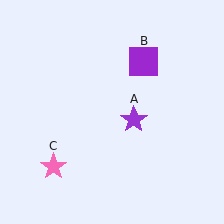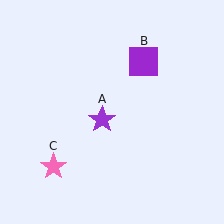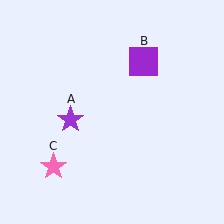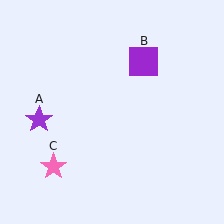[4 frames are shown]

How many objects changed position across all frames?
1 object changed position: purple star (object A).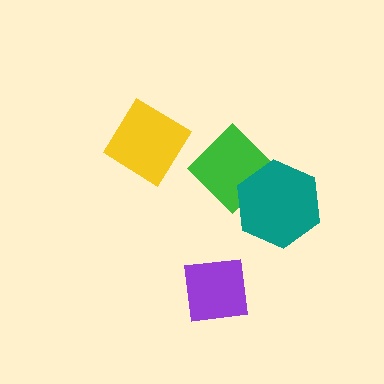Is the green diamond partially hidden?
Yes, it is partially covered by another shape.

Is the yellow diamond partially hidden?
No, no other shape covers it.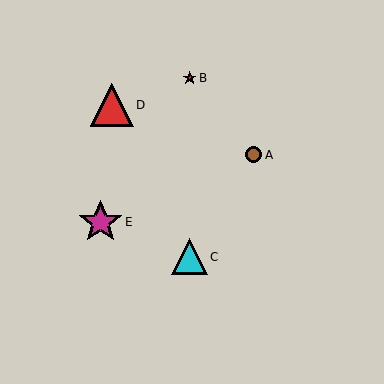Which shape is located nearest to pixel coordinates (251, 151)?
The brown circle (labeled A) at (254, 155) is nearest to that location.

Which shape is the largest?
The magenta star (labeled E) is the largest.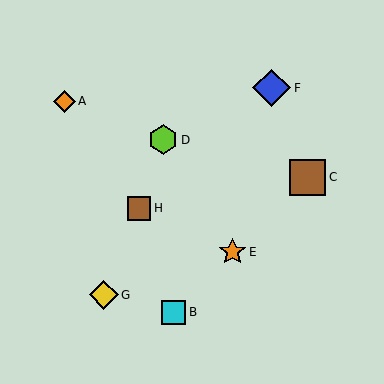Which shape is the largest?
The blue diamond (labeled F) is the largest.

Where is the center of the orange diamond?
The center of the orange diamond is at (65, 101).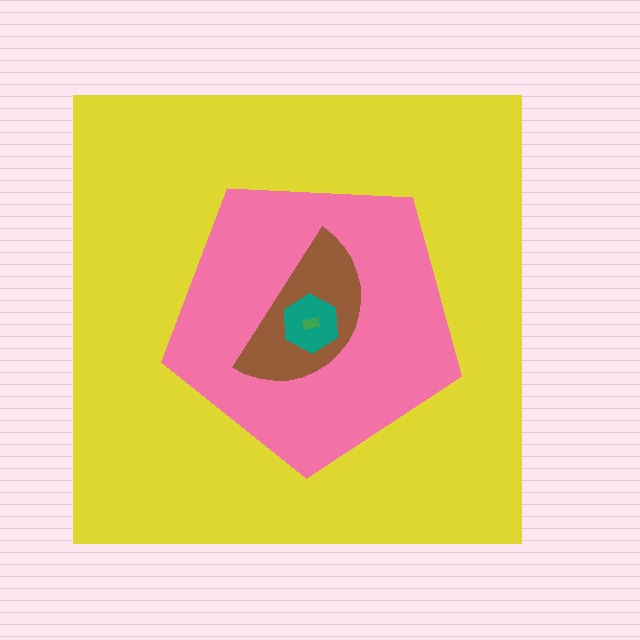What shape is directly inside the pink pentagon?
The brown semicircle.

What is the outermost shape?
The yellow square.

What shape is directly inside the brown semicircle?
The teal hexagon.